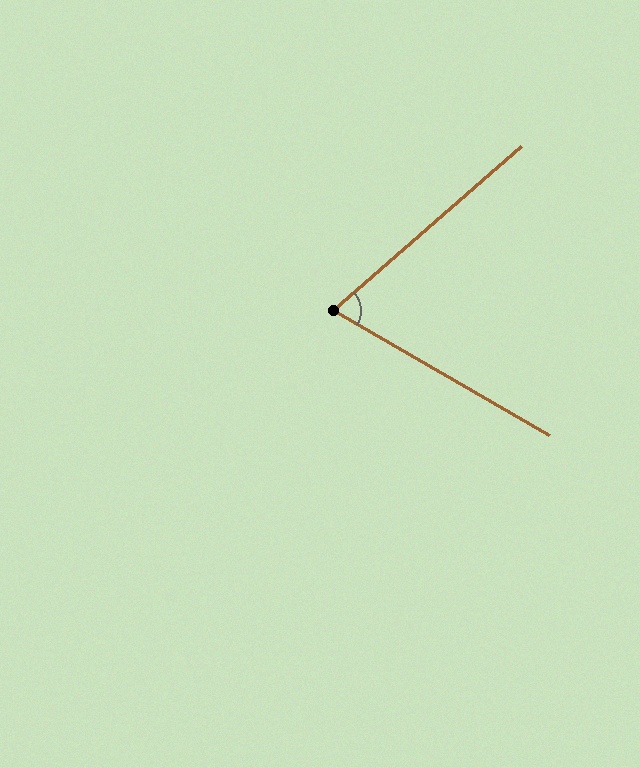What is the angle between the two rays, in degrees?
Approximately 71 degrees.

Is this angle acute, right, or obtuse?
It is acute.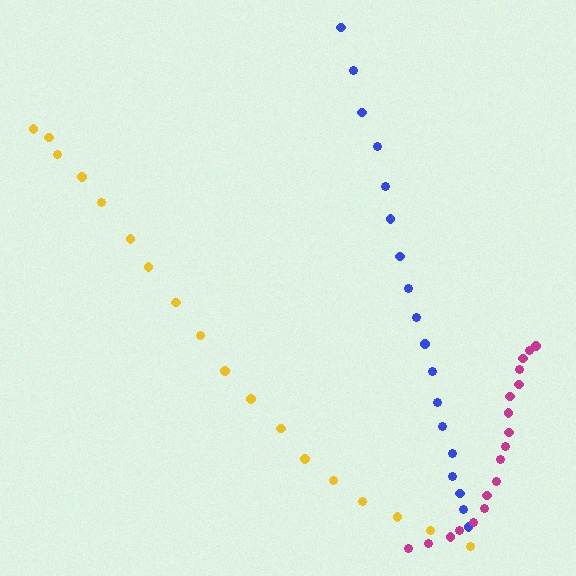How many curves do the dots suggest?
There are 3 distinct paths.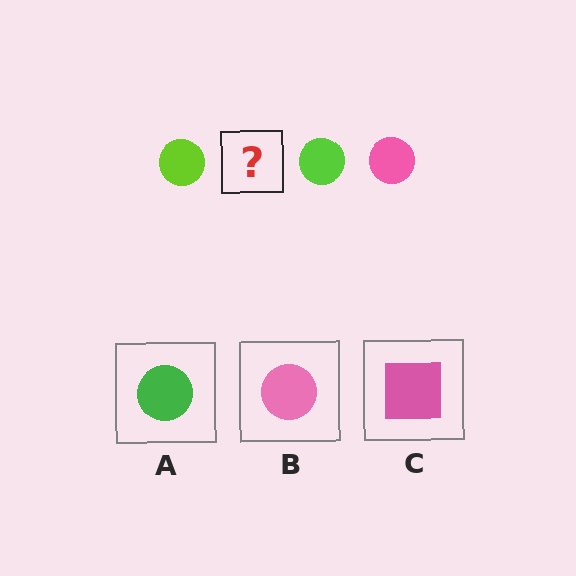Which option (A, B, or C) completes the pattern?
B.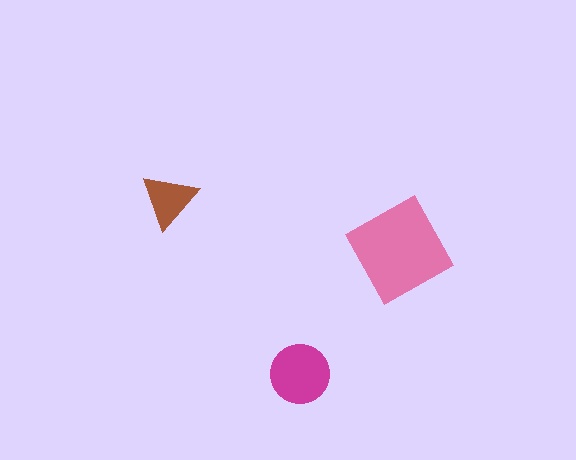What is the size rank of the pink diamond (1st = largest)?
1st.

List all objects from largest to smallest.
The pink diamond, the magenta circle, the brown triangle.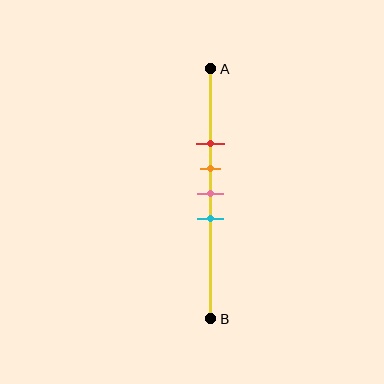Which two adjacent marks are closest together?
The orange and pink marks are the closest adjacent pair.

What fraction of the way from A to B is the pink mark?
The pink mark is approximately 50% (0.5) of the way from A to B.